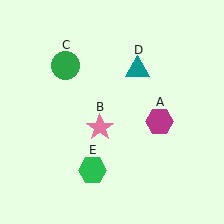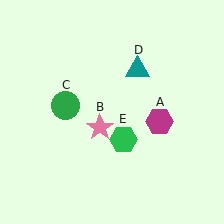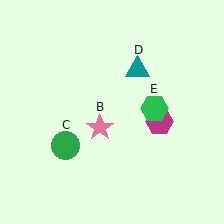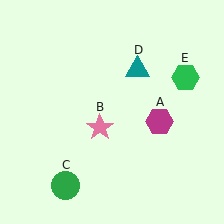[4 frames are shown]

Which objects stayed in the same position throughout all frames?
Magenta hexagon (object A) and pink star (object B) and teal triangle (object D) remained stationary.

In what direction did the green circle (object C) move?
The green circle (object C) moved down.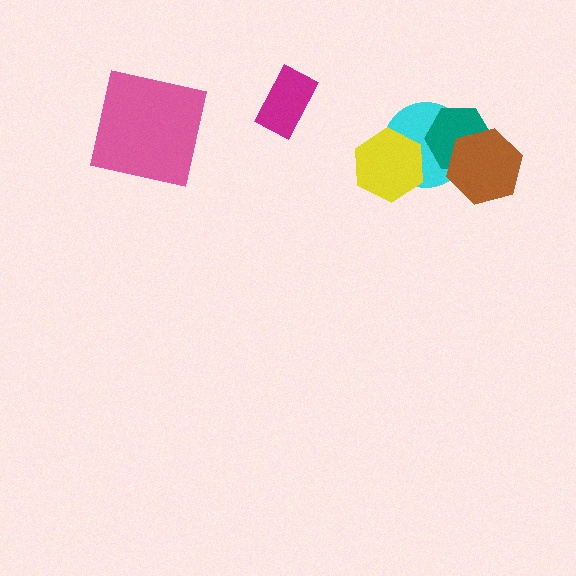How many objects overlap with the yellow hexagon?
1 object overlaps with the yellow hexagon.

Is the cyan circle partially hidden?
Yes, it is partially covered by another shape.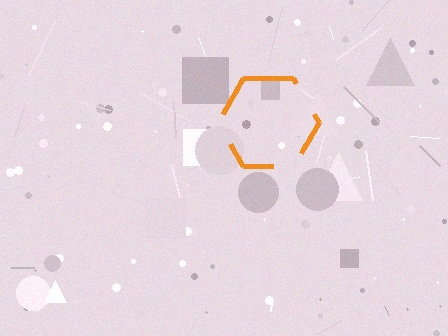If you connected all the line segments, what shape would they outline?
They would outline a hexagon.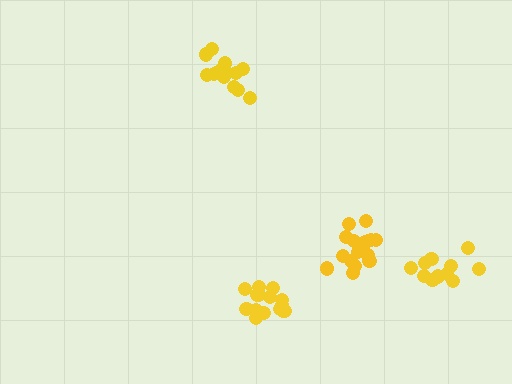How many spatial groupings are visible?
There are 4 spatial groupings.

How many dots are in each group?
Group 1: 16 dots, Group 2: 17 dots, Group 3: 12 dots, Group 4: 16 dots (61 total).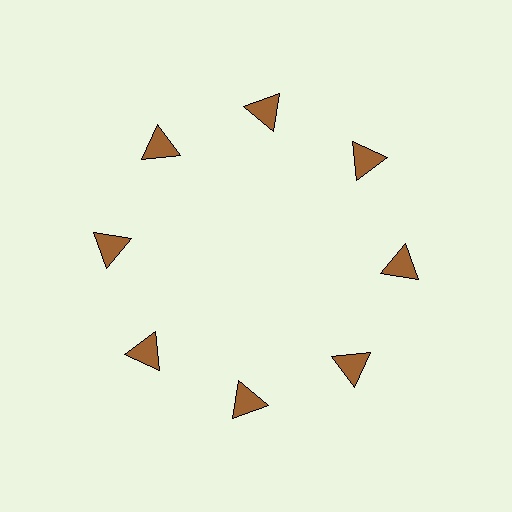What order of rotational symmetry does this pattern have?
This pattern has 8-fold rotational symmetry.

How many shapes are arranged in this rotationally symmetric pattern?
There are 8 shapes, arranged in 8 groups of 1.